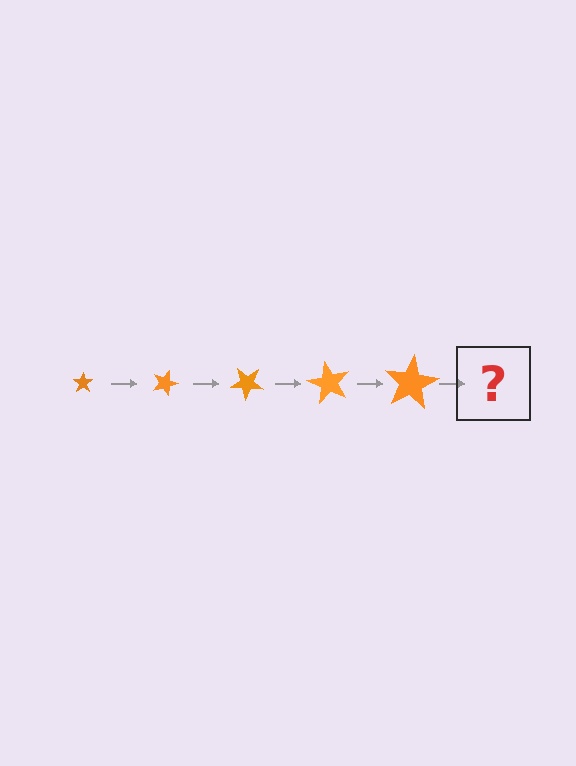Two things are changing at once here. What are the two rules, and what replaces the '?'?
The two rules are that the star grows larger each step and it rotates 20 degrees each step. The '?' should be a star, larger than the previous one and rotated 100 degrees from the start.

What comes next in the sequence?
The next element should be a star, larger than the previous one and rotated 100 degrees from the start.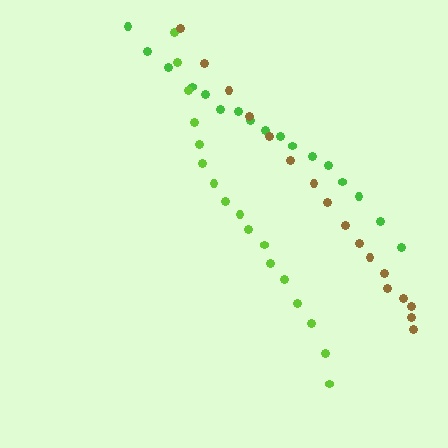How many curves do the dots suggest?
There are 3 distinct paths.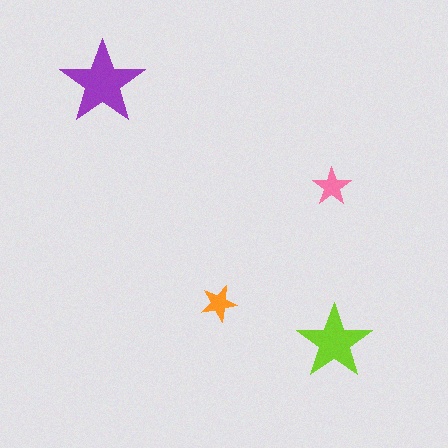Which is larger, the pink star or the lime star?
The lime one.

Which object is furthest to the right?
The lime star is rightmost.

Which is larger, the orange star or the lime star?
The lime one.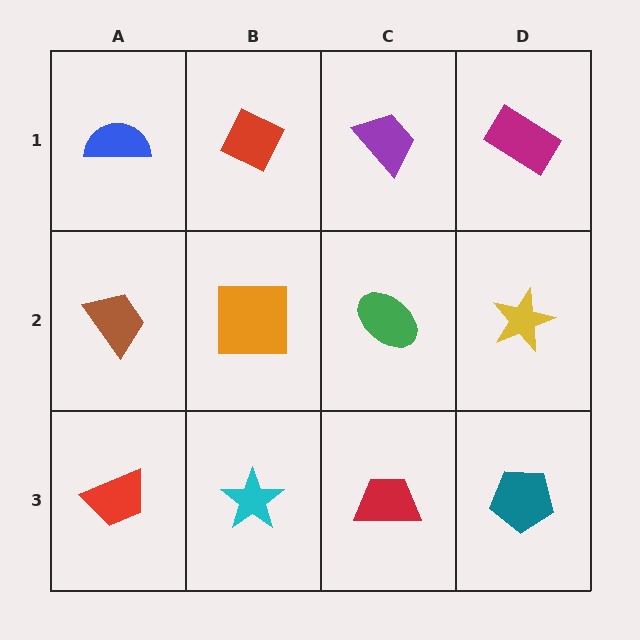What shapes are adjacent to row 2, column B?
A red diamond (row 1, column B), a cyan star (row 3, column B), a brown trapezoid (row 2, column A), a green ellipse (row 2, column C).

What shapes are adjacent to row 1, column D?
A yellow star (row 2, column D), a purple trapezoid (row 1, column C).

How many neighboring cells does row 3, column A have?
2.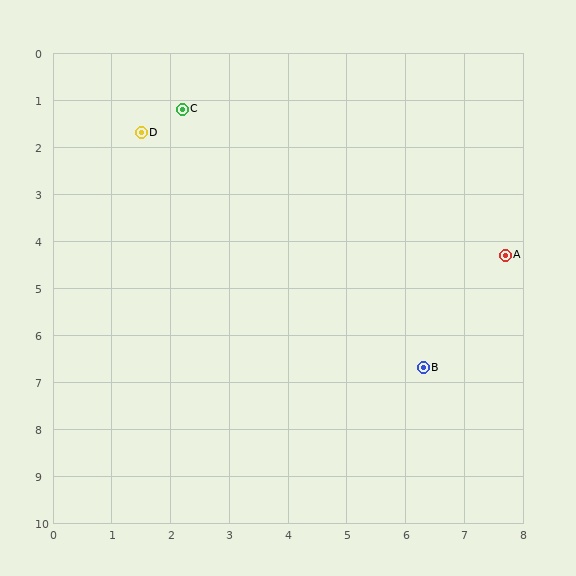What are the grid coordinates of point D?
Point D is at approximately (1.5, 1.7).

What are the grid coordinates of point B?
Point B is at approximately (6.3, 6.7).